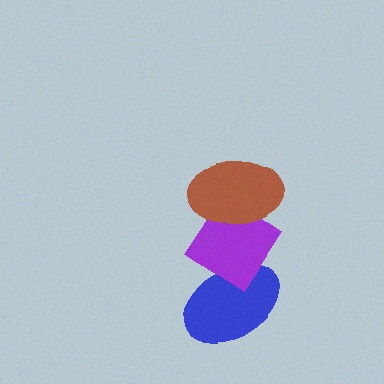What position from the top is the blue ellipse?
The blue ellipse is 3rd from the top.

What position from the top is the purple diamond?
The purple diamond is 2nd from the top.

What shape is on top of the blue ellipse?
The purple diamond is on top of the blue ellipse.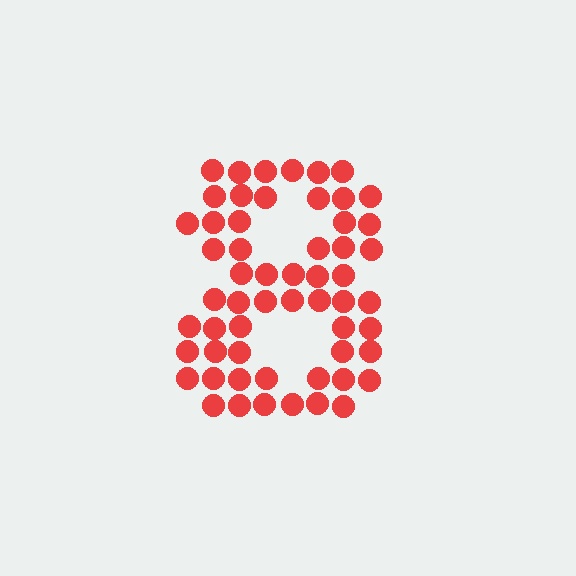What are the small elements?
The small elements are circles.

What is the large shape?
The large shape is the digit 8.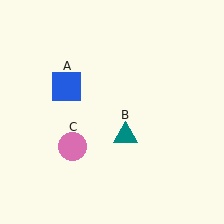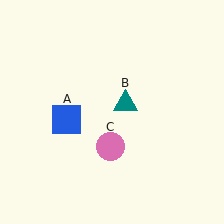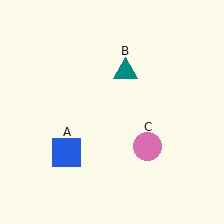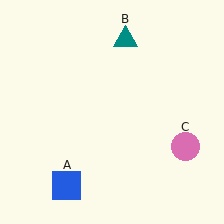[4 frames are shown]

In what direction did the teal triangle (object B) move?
The teal triangle (object B) moved up.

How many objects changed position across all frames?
3 objects changed position: blue square (object A), teal triangle (object B), pink circle (object C).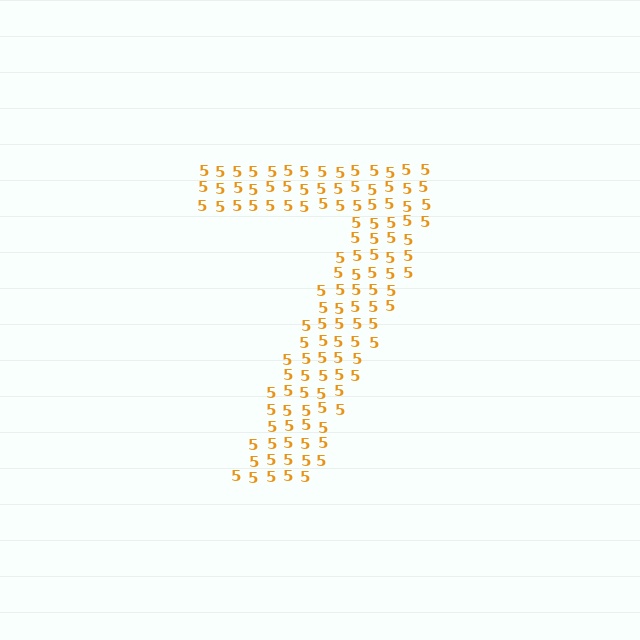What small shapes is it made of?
It is made of small digit 5's.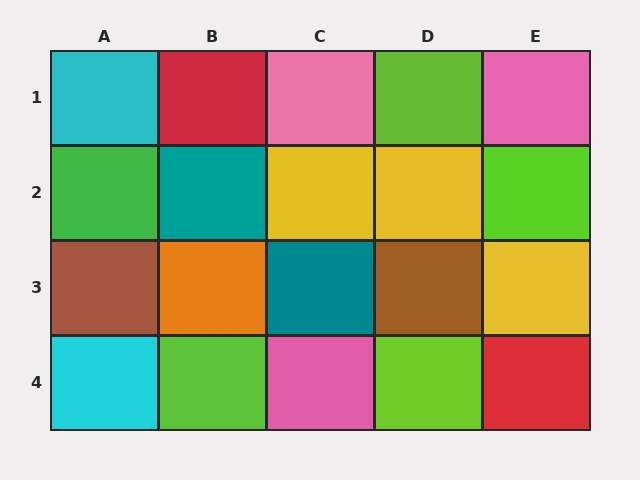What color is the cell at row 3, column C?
Teal.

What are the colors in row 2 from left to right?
Green, teal, yellow, yellow, lime.